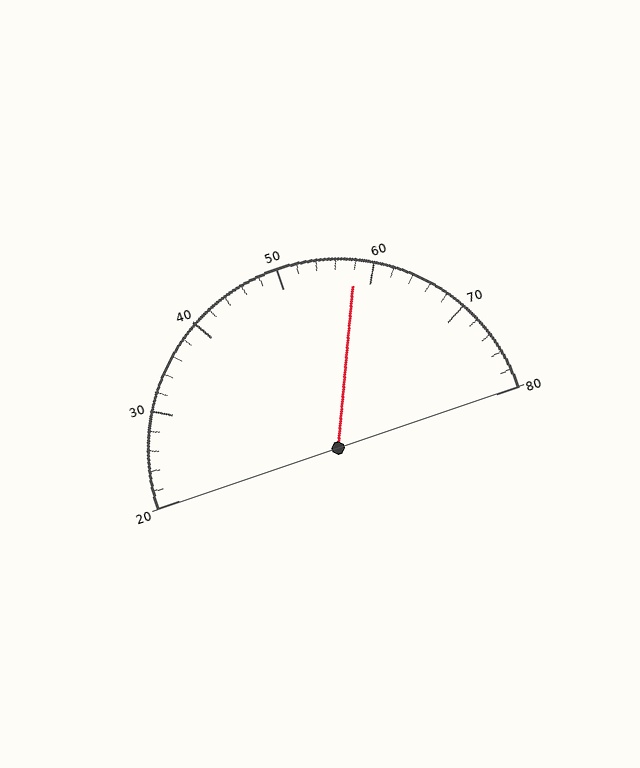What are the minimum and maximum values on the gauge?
The gauge ranges from 20 to 80.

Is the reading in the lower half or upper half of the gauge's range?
The reading is in the upper half of the range (20 to 80).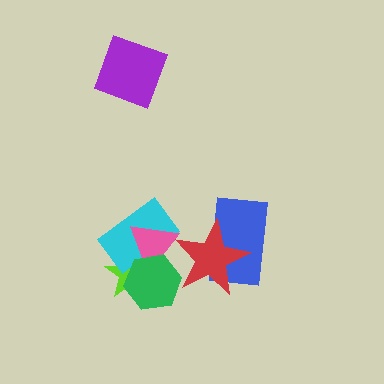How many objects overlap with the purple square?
0 objects overlap with the purple square.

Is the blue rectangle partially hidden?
Yes, it is partially covered by another shape.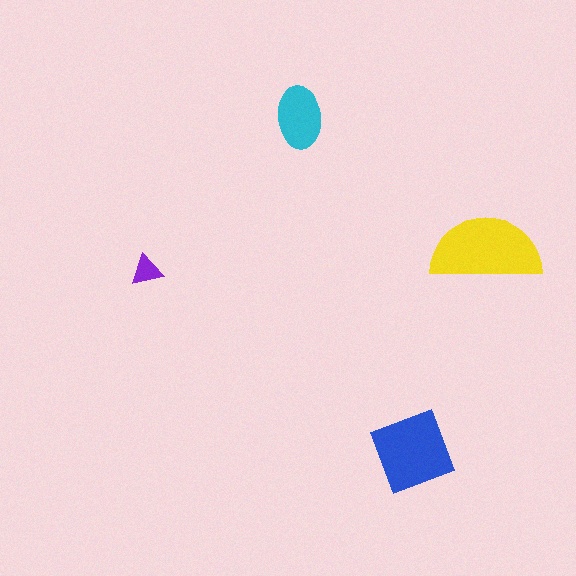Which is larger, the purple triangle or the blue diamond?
The blue diamond.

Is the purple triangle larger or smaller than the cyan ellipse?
Smaller.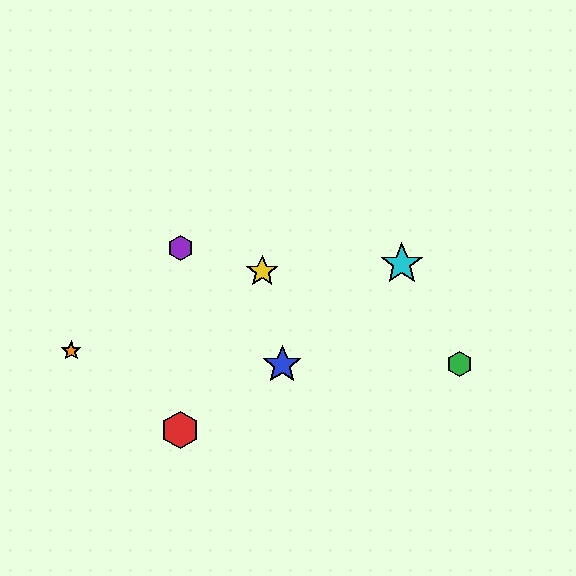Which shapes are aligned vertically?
The red hexagon, the purple hexagon are aligned vertically.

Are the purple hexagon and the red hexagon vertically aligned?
Yes, both are at x≈180.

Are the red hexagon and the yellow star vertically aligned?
No, the red hexagon is at x≈180 and the yellow star is at x≈262.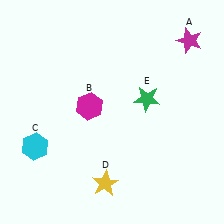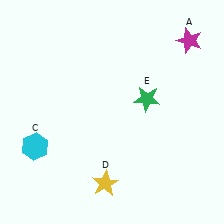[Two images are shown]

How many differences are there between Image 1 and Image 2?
There is 1 difference between the two images.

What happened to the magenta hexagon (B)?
The magenta hexagon (B) was removed in Image 2. It was in the top-left area of Image 1.